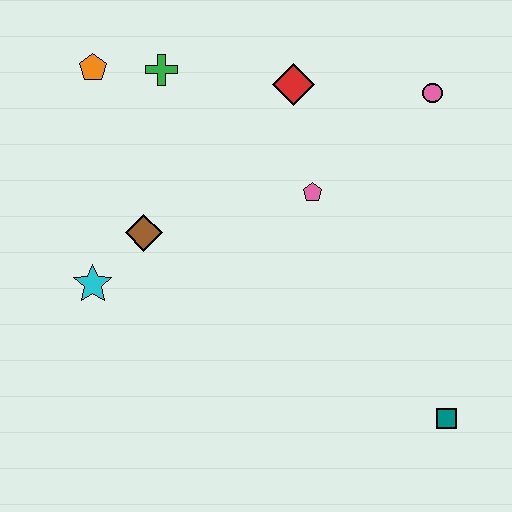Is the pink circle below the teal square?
No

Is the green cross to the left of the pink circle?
Yes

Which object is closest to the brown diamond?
The cyan star is closest to the brown diamond.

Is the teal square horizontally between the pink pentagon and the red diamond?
No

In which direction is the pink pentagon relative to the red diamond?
The pink pentagon is below the red diamond.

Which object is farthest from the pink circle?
The cyan star is farthest from the pink circle.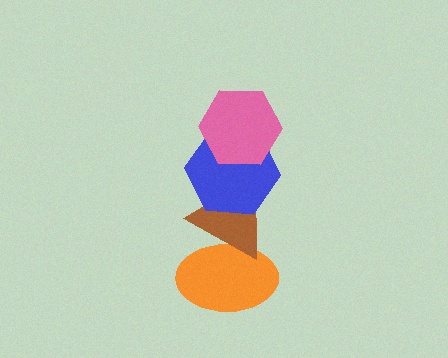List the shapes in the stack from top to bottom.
From top to bottom: the pink hexagon, the blue hexagon, the brown triangle, the orange ellipse.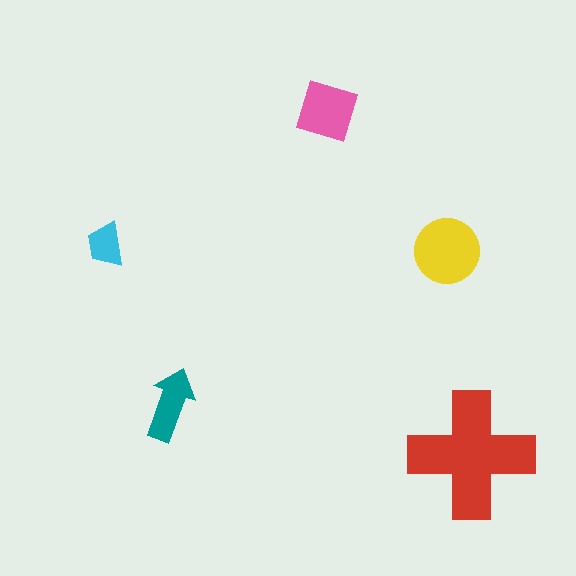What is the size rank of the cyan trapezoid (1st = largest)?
5th.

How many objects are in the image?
There are 5 objects in the image.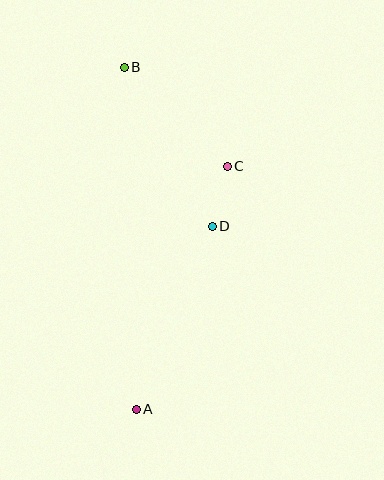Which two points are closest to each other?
Points C and D are closest to each other.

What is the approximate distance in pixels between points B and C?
The distance between B and C is approximately 143 pixels.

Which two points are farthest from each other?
Points A and B are farthest from each other.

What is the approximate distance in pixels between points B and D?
The distance between B and D is approximately 182 pixels.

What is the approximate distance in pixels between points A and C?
The distance between A and C is approximately 259 pixels.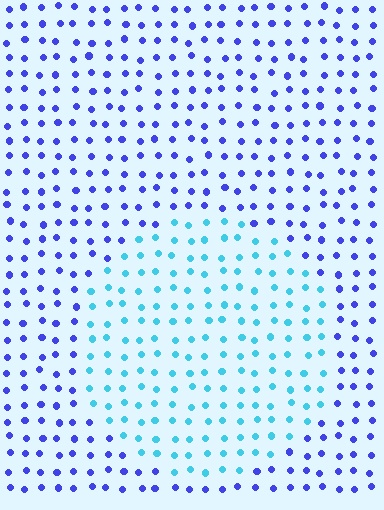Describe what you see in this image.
The image is filled with small blue elements in a uniform arrangement. A circle-shaped region is visible where the elements are tinted to a slightly different hue, forming a subtle color boundary.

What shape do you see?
I see a circle.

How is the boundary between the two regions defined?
The boundary is defined purely by a slight shift in hue (about 50 degrees). Spacing, size, and orientation are identical on both sides.